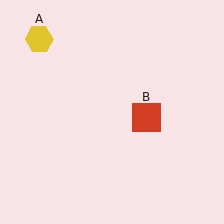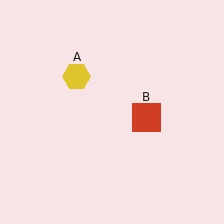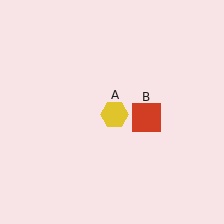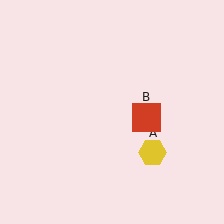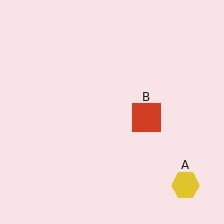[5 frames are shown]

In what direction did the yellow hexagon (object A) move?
The yellow hexagon (object A) moved down and to the right.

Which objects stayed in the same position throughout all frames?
Red square (object B) remained stationary.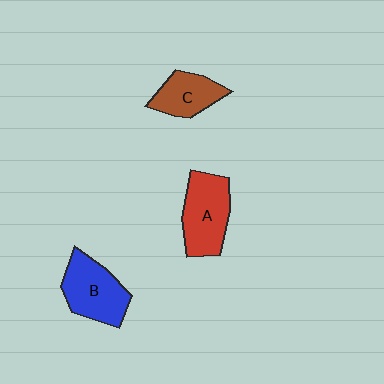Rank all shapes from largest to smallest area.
From largest to smallest: A (red), B (blue), C (brown).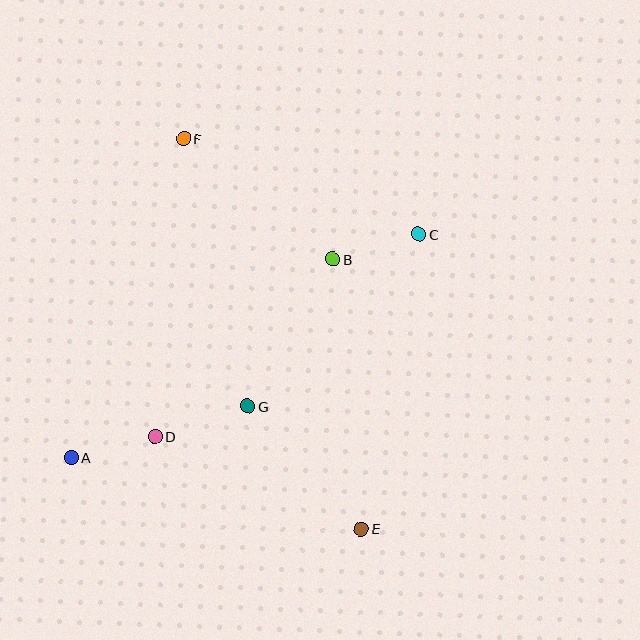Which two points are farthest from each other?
Points E and F are farthest from each other.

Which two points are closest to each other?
Points A and D are closest to each other.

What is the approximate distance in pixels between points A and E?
The distance between A and E is approximately 299 pixels.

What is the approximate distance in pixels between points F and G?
The distance between F and G is approximately 275 pixels.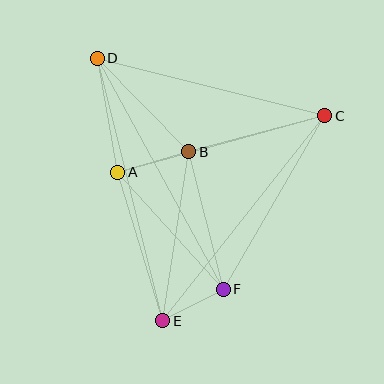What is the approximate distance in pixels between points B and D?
The distance between B and D is approximately 131 pixels.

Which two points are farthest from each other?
Points D and E are farthest from each other.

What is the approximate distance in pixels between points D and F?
The distance between D and F is approximately 263 pixels.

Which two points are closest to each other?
Points E and F are closest to each other.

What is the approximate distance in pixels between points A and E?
The distance between A and E is approximately 155 pixels.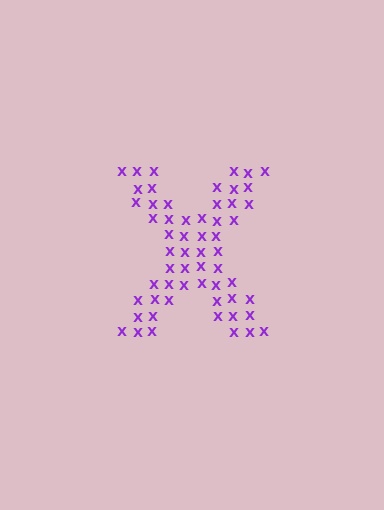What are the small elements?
The small elements are letter X's.